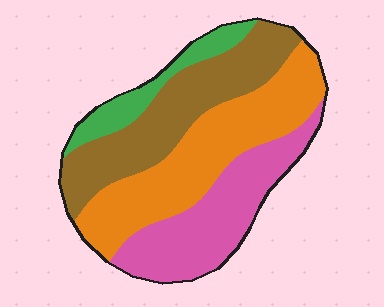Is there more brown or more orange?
Orange.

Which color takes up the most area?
Orange, at roughly 35%.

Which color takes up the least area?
Green, at roughly 10%.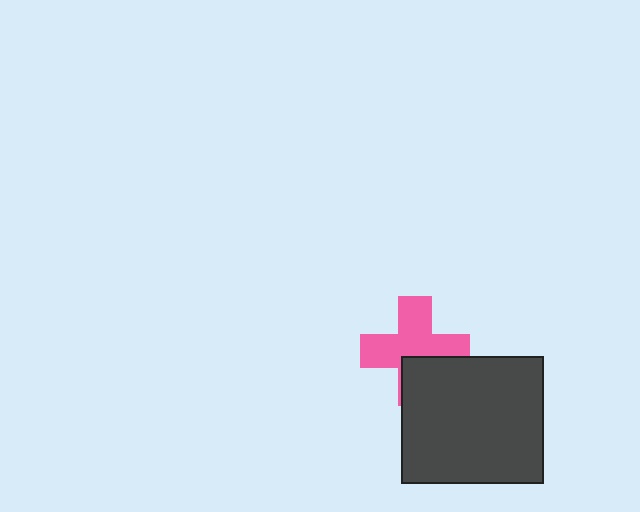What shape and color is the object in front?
The object in front is a dark gray rectangle.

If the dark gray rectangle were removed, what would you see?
You would see the complete pink cross.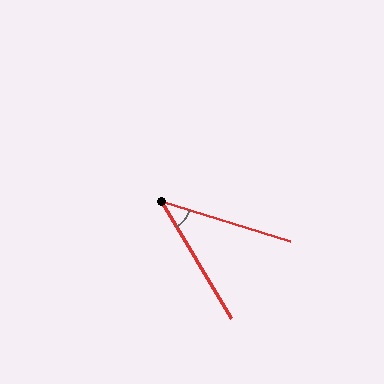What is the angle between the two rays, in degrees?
Approximately 42 degrees.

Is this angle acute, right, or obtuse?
It is acute.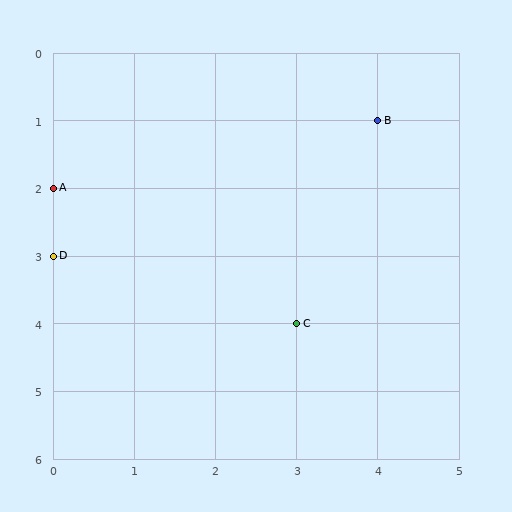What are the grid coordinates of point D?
Point D is at grid coordinates (0, 3).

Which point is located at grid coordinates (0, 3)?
Point D is at (0, 3).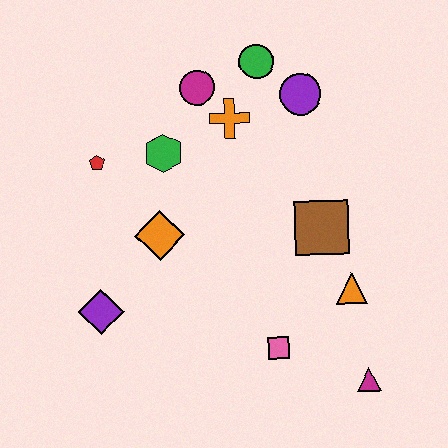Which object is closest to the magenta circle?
The orange cross is closest to the magenta circle.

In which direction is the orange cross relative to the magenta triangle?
The orange cross is above the magenta triangle.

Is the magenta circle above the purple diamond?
Yes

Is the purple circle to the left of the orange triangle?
Yes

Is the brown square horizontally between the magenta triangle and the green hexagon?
Yes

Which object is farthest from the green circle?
The magenta triangle is farthest from the green circle.